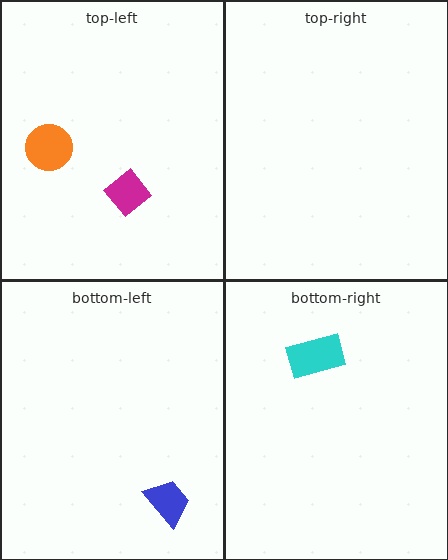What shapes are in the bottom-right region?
The cyan rectangle.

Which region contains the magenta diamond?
The top-left region.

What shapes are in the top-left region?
The orange circle, the magenta diamond.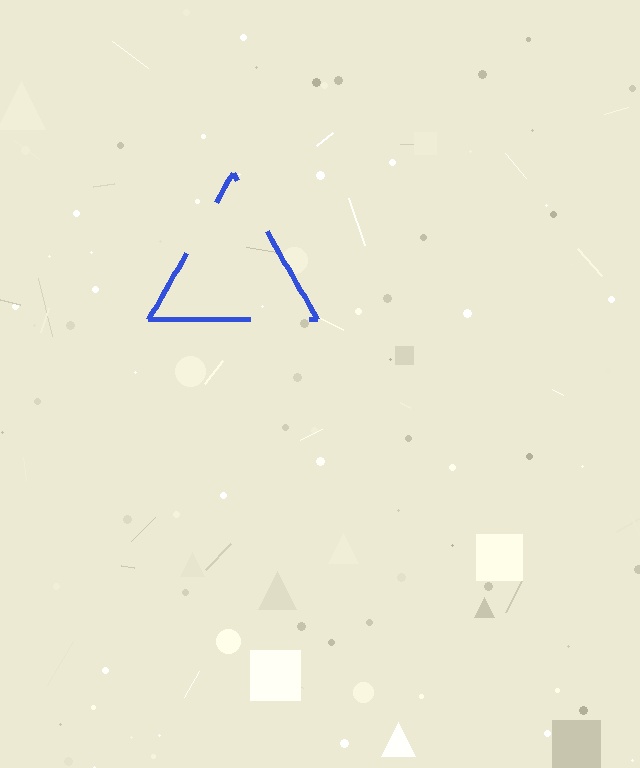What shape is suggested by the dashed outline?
The dashed outline suggests a triangle.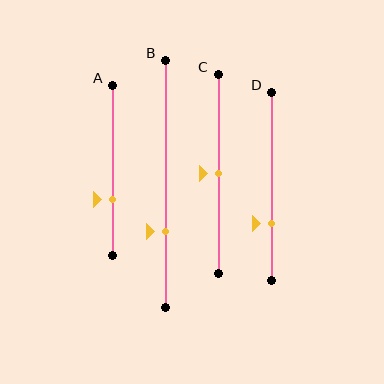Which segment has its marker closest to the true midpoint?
Segment C has its marker closest to the true midpoint.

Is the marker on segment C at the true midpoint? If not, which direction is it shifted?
Yes, the marker on segment C is at the true midpoint.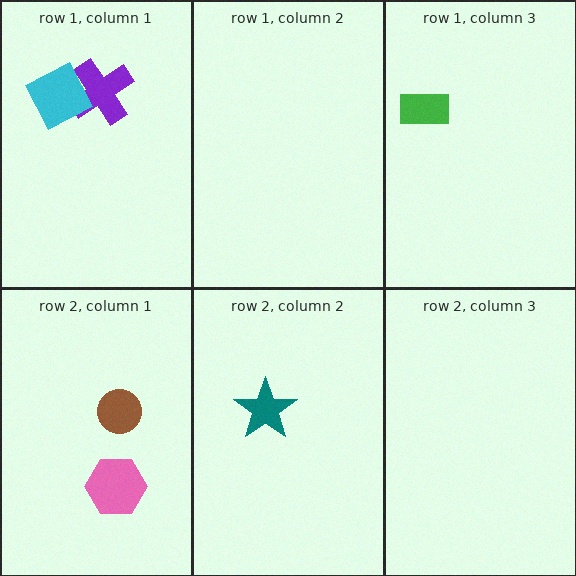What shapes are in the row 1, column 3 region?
The green rectangle.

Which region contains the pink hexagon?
The row 2, column 1 region.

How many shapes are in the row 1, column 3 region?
1.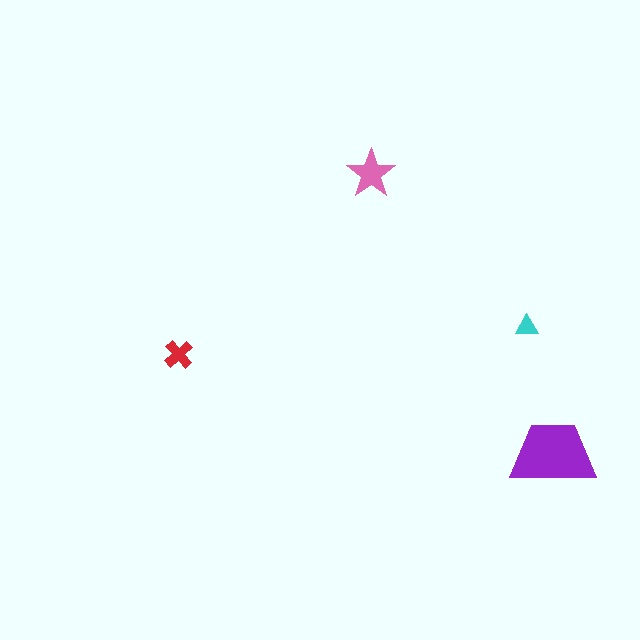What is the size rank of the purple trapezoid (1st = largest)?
1st.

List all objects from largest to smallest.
The purple trapezoid, the pink star, the red cross, the cyan triangle.